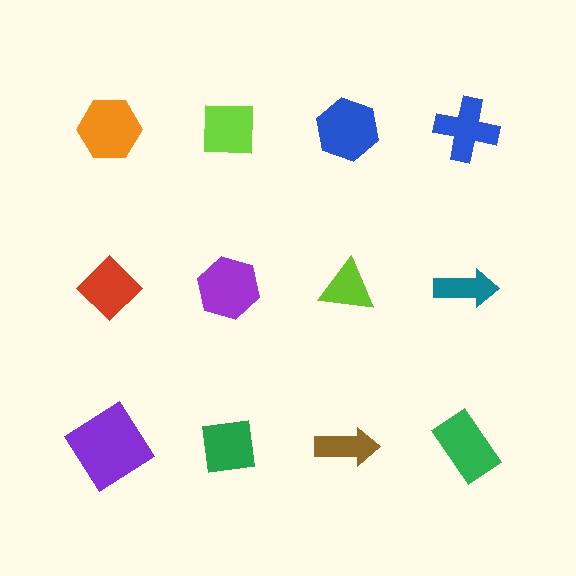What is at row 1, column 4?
A blue cross.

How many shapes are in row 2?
4 shapes.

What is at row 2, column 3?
A lime triangle.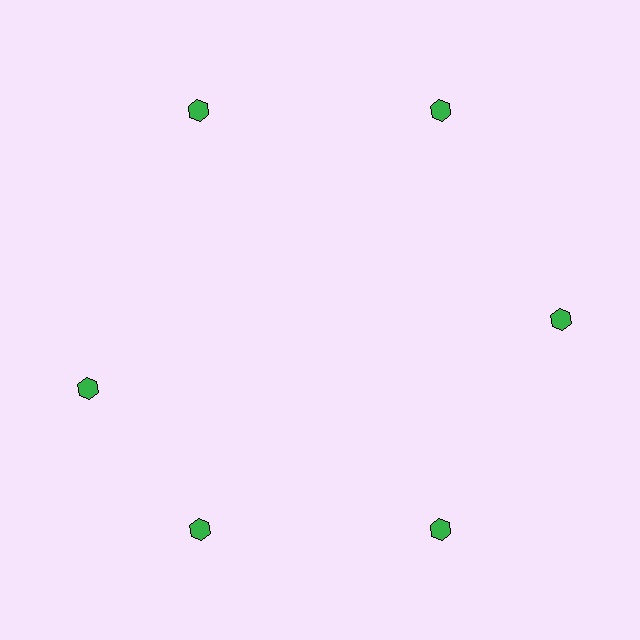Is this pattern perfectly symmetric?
No. The 6 green hexagons are arranged in a ring, but one element near the 9 o'clock position is rotated out of alignment along the ring, breaking the 6-fold rotational symmetry.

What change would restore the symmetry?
The symmetry would be restored by rotating it back into even spacing with its neighbors so that all 6 hexagons sit at equal angles and equal distance from the center.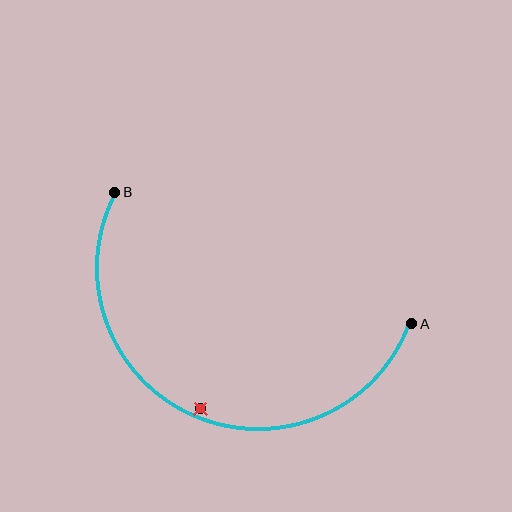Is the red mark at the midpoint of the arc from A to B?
No — the red mark does not lie on the arc at all. It sits slightly inside the curve.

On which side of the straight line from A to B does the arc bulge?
The arc bulges below the straight line connecting A and B.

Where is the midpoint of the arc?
The arc midpoint is the point on the curve farthest from the straight line joining A and B. It sits below that line.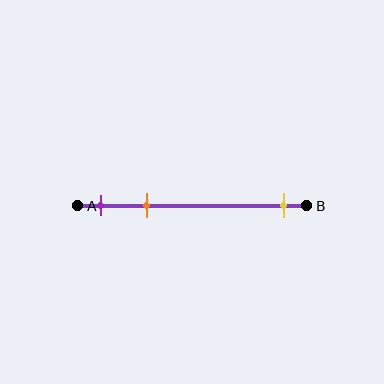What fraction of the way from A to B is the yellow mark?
The yellow mark is approximately 90% (0.9) of the way from A to B.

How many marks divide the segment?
There are 3 marks dividing the segment.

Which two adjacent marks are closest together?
The purple and orange marks are the closest adjacent pair.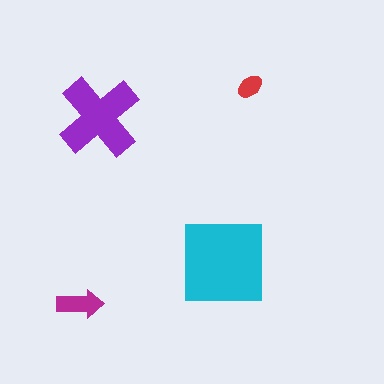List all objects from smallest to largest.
The red ellipse, the magenta arrow, the purple cross, the cyan square.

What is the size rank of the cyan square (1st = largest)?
1st.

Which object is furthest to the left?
The magenta arrow is leftmost.